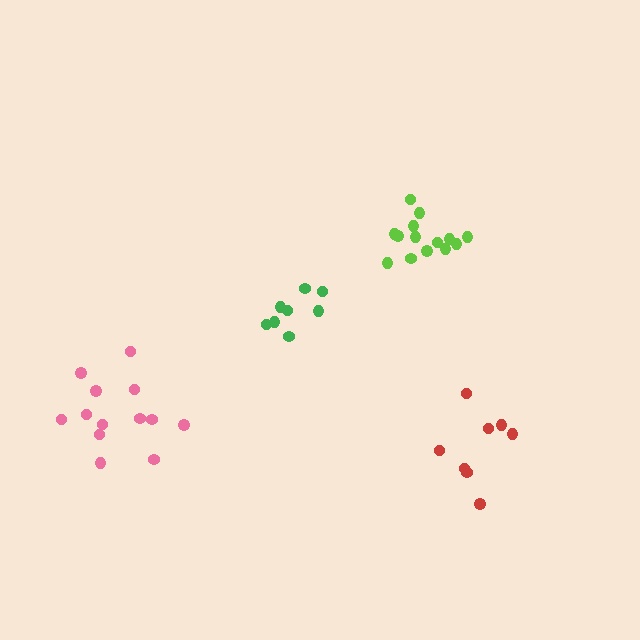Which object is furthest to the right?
The red cluster is rightmost.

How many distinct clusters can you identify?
There are 4 distinct clusters.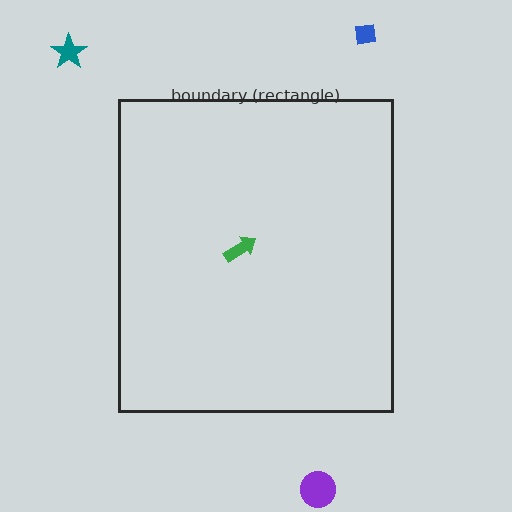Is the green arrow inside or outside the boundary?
Inside.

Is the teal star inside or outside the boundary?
Outside.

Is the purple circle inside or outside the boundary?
Outside.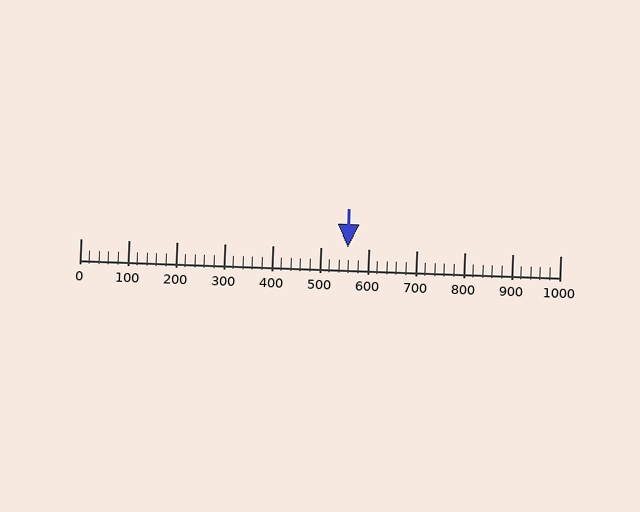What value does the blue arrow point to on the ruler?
The blue arrow points to approximately 557.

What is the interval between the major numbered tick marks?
The major tick marks are spaced 100 units apart.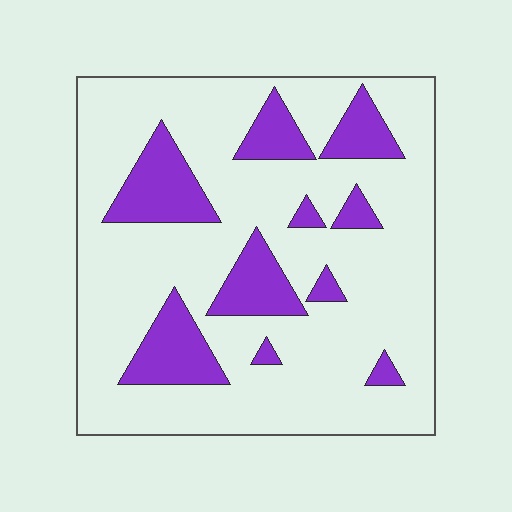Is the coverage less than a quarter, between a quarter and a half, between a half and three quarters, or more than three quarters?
Less than a quarter.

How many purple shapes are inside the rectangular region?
10.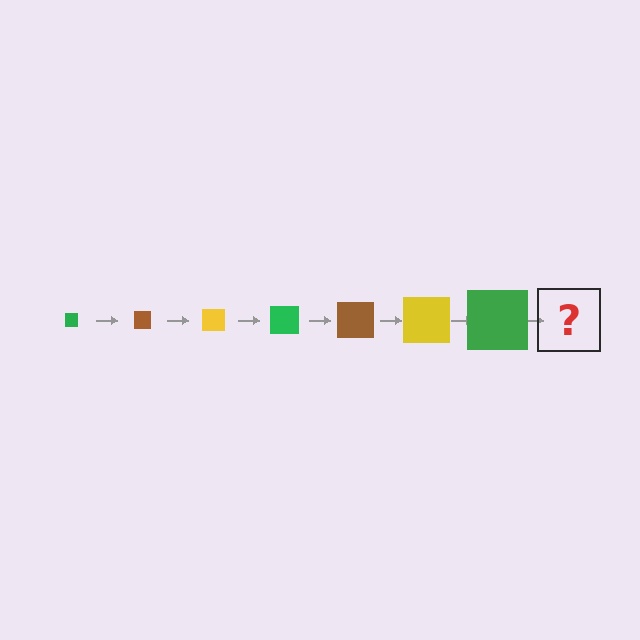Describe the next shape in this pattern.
It should be a brown square, larger than the previous one.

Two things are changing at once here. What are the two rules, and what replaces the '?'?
The two rules are that the square grows larger each step and the color cycles through green, brown, and yellow. The '?' should be a brown square, larger than the previous one.